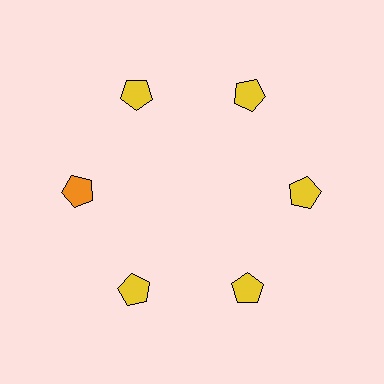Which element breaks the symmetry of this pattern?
The orange pentagon at roughly the 9 o'clock position breaks the symmetry. All other shapes are yellow pentagons.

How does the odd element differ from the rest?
It has a different color: orange instead of yellow.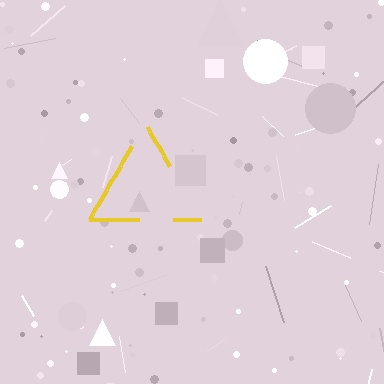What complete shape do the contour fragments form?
The contour fragments form a triangle.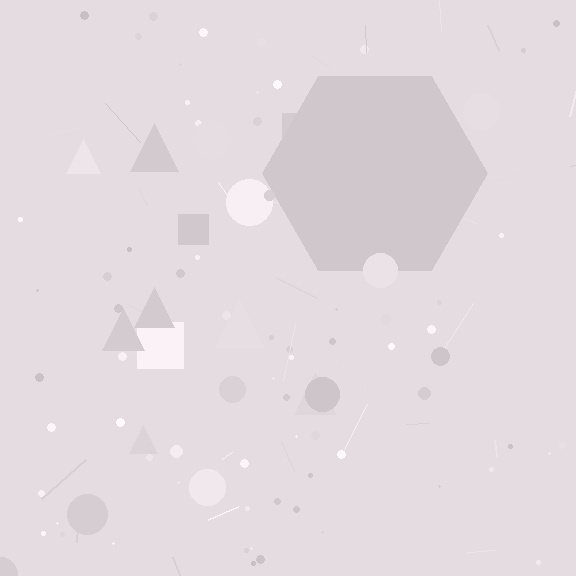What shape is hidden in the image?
A hexagon is hidden in the image.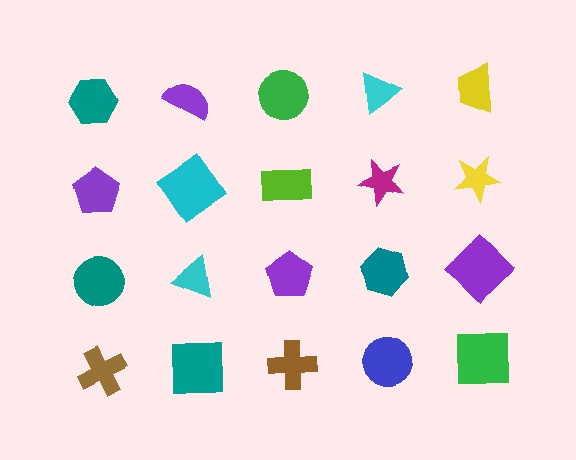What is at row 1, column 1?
A teal hexagon.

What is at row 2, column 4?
A magenta star.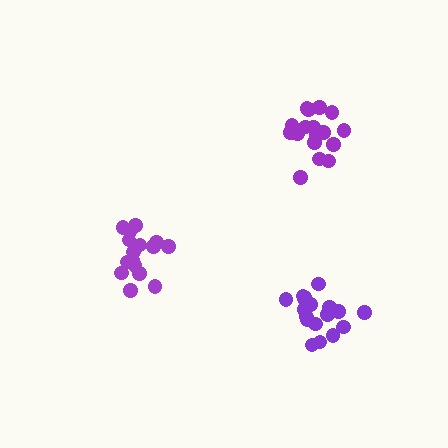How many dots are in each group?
Group 1: 17 dots, Group 2: 16 dots, Group 3: 18 dots (51 total).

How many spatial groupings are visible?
There are 3 spatial groupings.